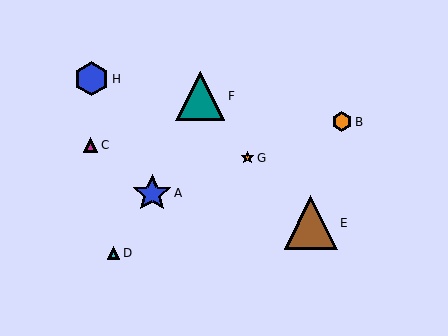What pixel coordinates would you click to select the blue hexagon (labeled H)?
Click at (92, 79) to select the blue hexagon H.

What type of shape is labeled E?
Shape E is a brown triangle.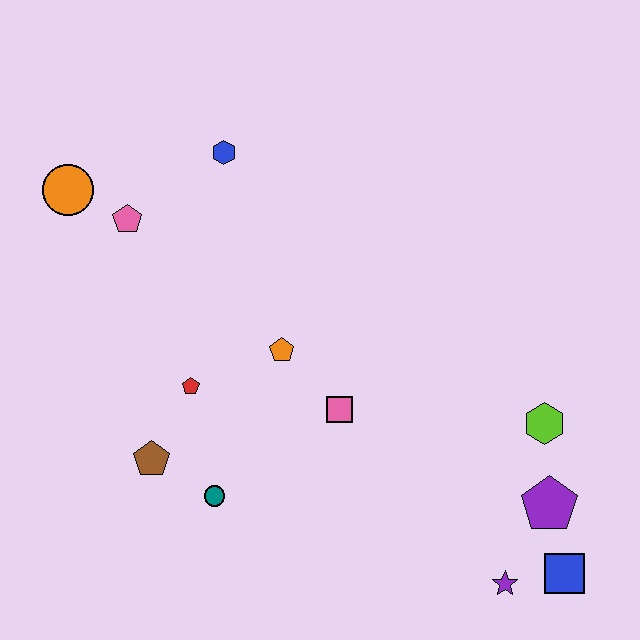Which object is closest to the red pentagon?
The brown pentagon is closest to the red pentagon.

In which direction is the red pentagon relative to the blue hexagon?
The red pentagon is below the blue hexagon.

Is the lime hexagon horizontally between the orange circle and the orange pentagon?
No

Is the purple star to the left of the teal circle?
No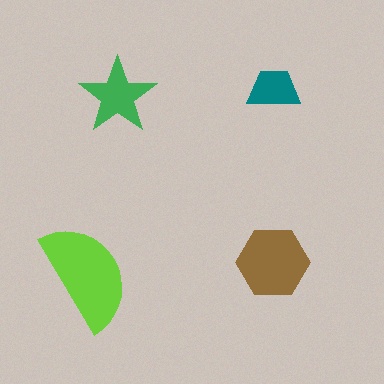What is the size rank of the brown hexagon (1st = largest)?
2nd.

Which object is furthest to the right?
The teal trapezoid is rightmost.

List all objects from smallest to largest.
The teal trapezoid, the green star, the brown hexagon, the lime semicircle.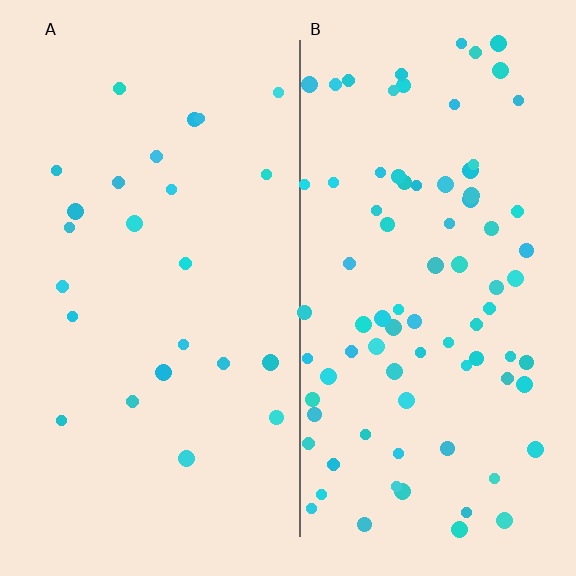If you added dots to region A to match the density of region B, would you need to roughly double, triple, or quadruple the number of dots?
Approximately triple.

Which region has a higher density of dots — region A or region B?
B (the right).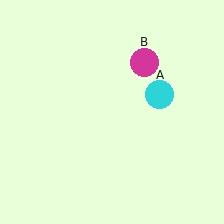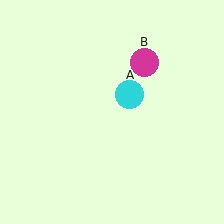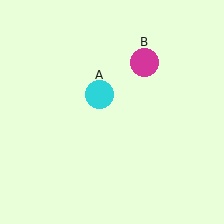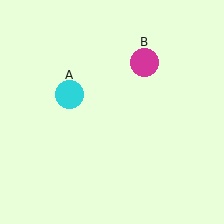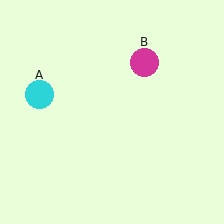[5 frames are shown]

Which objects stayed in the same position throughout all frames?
Magenta circle (object B) remained stationary.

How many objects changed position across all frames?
1 object changed position: cyan circle (object A).